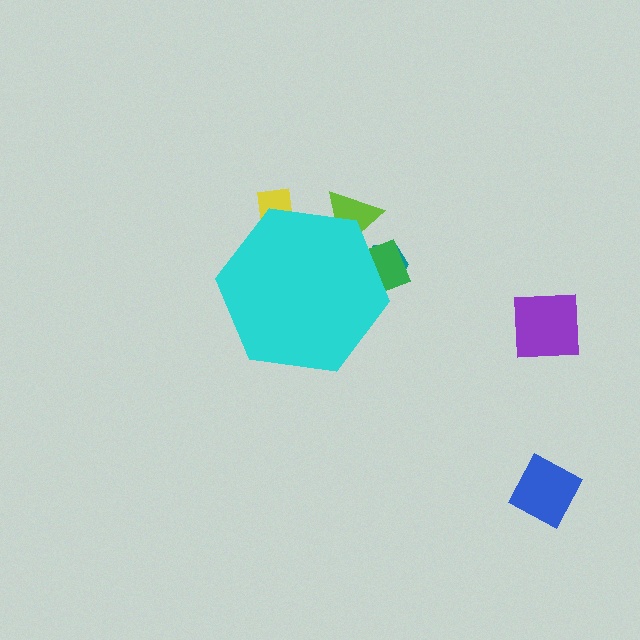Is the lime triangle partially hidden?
Yes, the lime triangle is partially hidden behind the cyan hexagon.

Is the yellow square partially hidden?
Yes, the yellow square is partially hidden behind the cyan hexagon.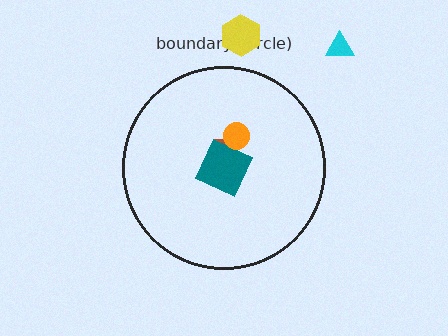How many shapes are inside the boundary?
3 inside, 2 outside.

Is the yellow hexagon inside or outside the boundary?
Outside.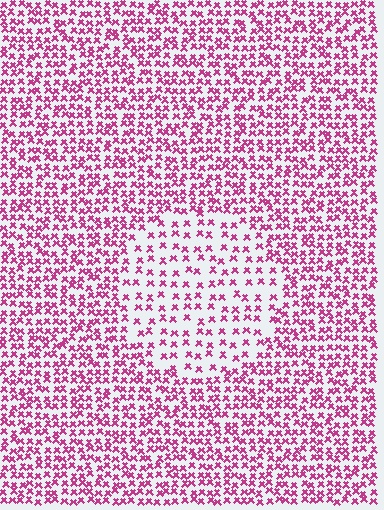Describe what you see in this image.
The image contains small magenta elements arranged at two different densities. A circle-shaped region is visible where the elements are less densely packed than the surrounding area.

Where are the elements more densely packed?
The elements are more densely packed outside the circle boundary.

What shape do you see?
I see a circle.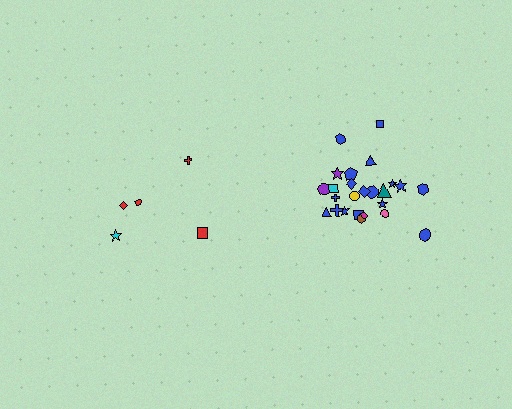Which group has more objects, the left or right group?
The right group.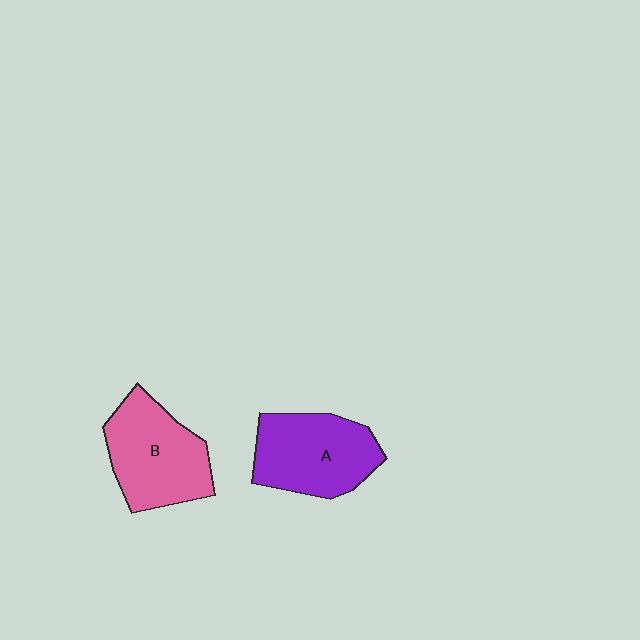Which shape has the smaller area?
Shape A (purple).